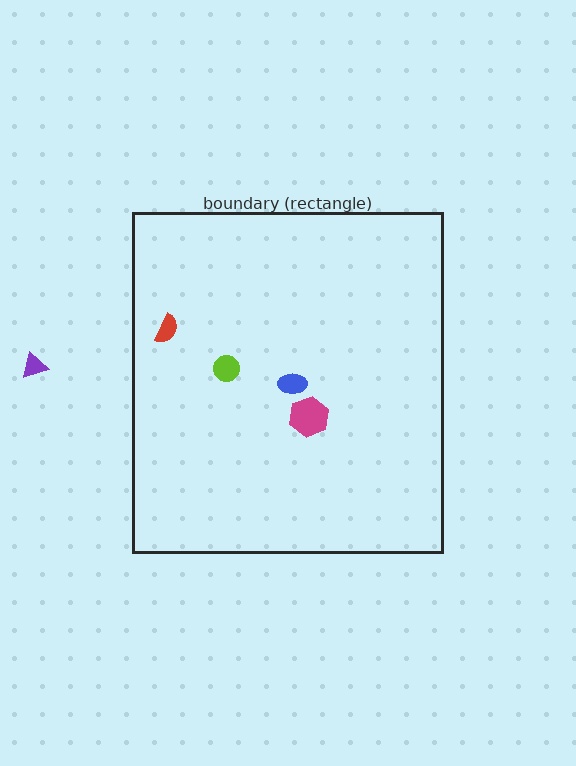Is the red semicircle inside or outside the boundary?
Inside.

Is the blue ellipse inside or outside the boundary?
Inside.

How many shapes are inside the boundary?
4 inside, 1 outside.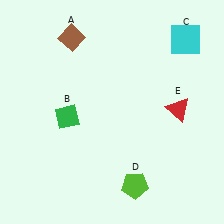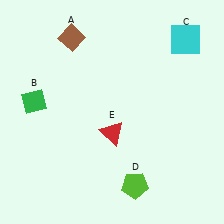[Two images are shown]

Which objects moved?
The objects that moved are: the green diamond (B), the red triangle (E).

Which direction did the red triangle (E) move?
The red triangle (E) moved left.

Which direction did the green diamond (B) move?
The green diamond (B) moved left.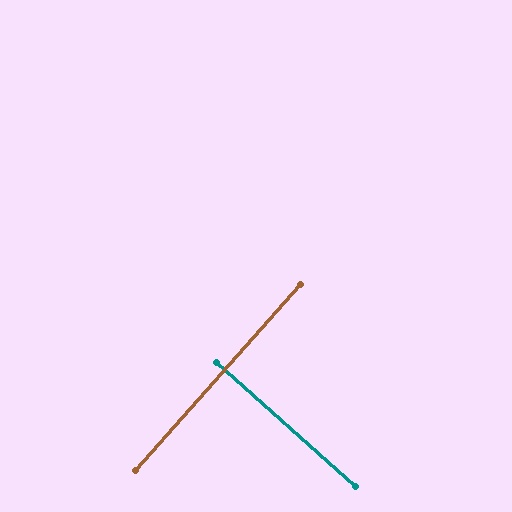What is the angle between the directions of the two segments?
Approximately 90 degrees.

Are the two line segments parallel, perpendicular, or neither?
Perpendicular — they meet at approximately 90°.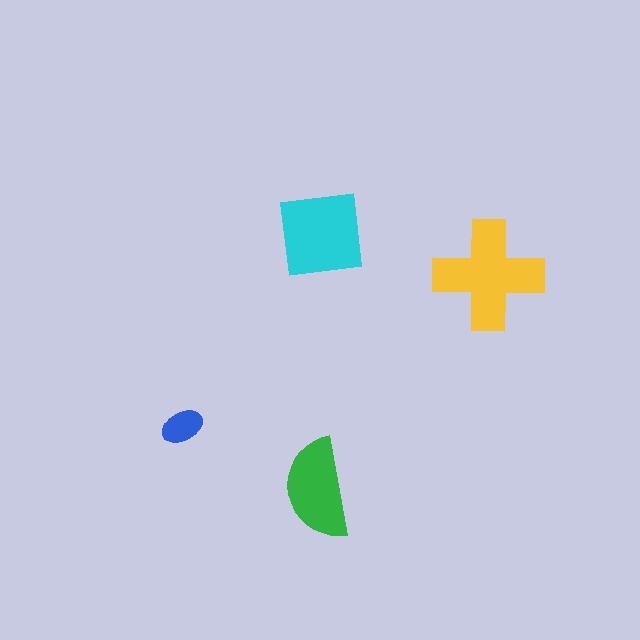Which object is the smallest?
The blue ellipse.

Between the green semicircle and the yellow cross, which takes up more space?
The yellow cross.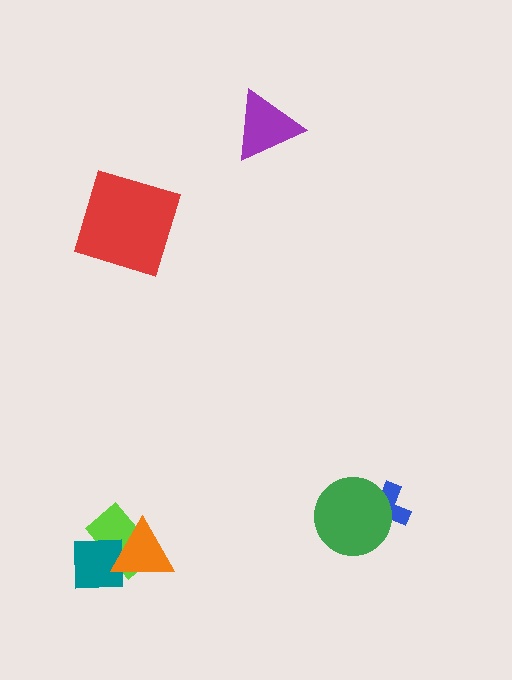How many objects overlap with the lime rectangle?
2 objects overlap with the lime rectangle.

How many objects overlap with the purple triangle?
0 objects overlap with the purple triangle.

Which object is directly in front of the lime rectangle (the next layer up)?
The teal square is directly in front of the lime rectangle.